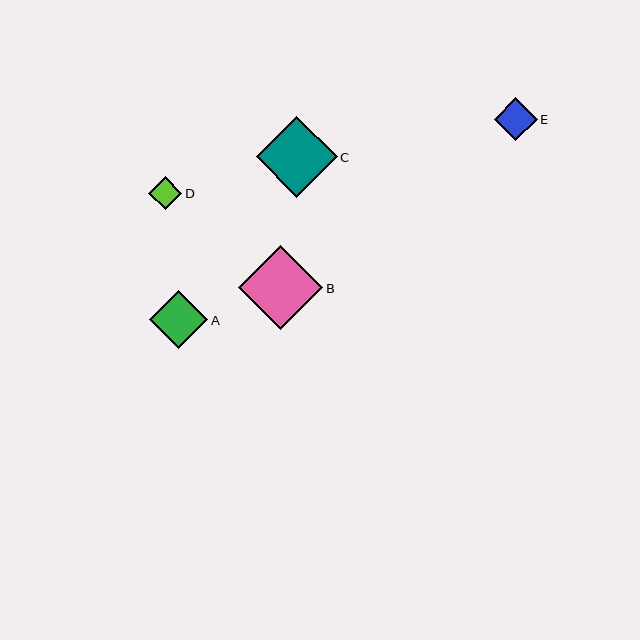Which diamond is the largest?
Diamond B is the largest with a size of approximately 84 pixels.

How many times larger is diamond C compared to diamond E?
Diamond C is approximately 1.9 times the size of diamond E.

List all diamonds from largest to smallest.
From largest to smallest: B, C, A, E, D.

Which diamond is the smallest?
Diamond D is the smallest with a size of approximately 33 pixels.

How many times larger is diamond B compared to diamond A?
Diamond B is approximately 1.5 times the size of diamond A.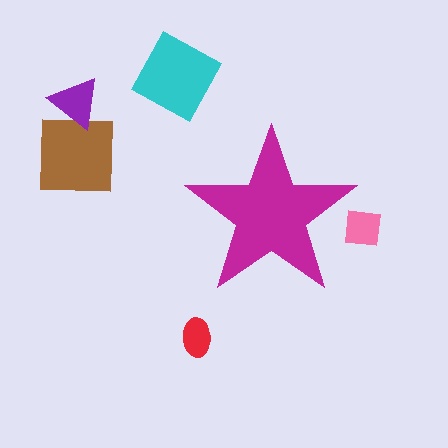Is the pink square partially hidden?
Yes, the pink square is partially hidden behind the magenta star.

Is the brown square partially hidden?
No, the brown square is fully visible.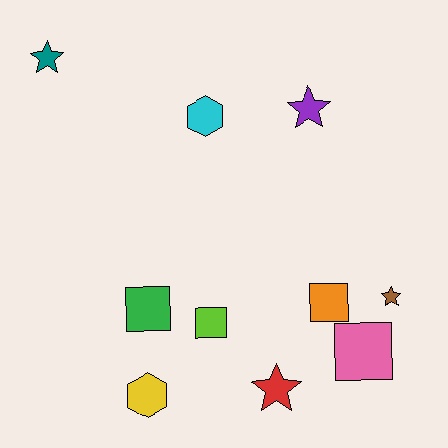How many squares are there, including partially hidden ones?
There are 4 squares.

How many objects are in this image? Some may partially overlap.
There are 10 objects.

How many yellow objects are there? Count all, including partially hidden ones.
There is 1 yellow object.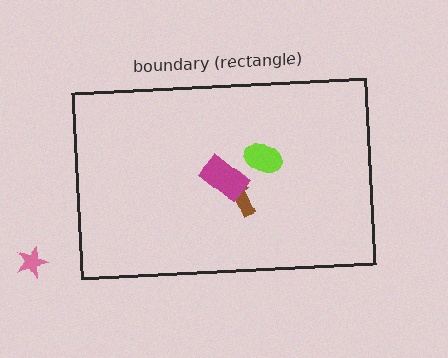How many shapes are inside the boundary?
3 inside, 1 outside.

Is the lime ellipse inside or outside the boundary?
Inside.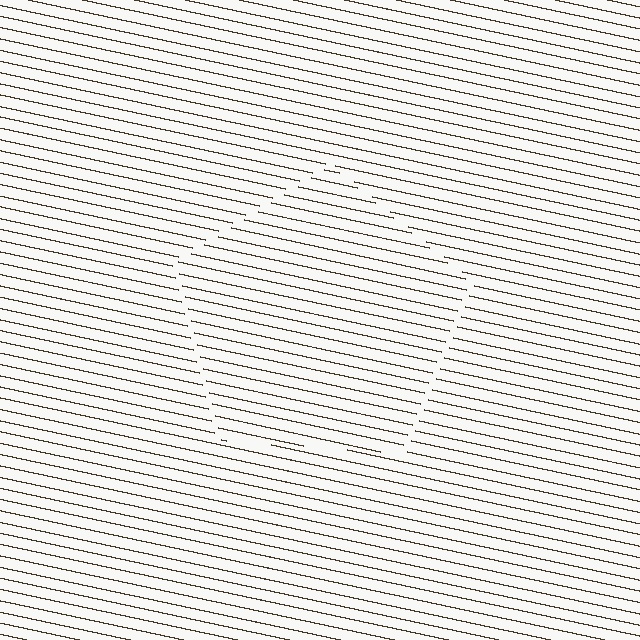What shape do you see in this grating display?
An illusory pentagon. The interior of the shape contains the same grating, shifted by half a period — the contour is defined by the phase discontinuity where line-ends from the inner and outer gratings abut.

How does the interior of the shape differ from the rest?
The interior of the shape contains the same grating, shifted by half a period — the contour is defined by the phase discontinuity where line-ends from the inner and outer gratings abut.